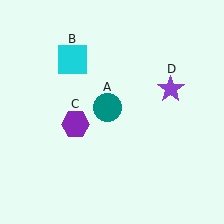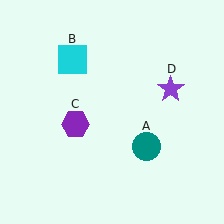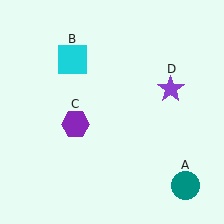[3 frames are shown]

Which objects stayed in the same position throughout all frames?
Cyan square (object B) and purple hexagon (object C) and purple star (object D) remained stationary.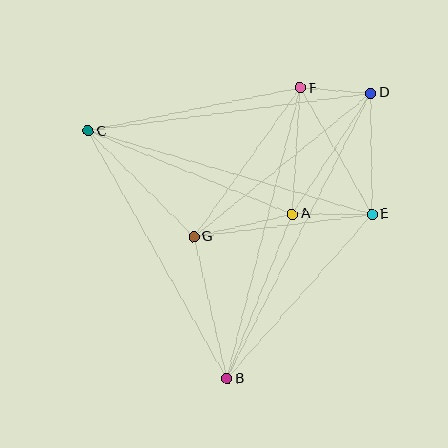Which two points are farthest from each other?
Points B and D are farthest from each other.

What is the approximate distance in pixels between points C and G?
The distance between C and G is approximately 149 pixels.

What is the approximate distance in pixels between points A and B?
The distance between A and B is approximately 177 pixels.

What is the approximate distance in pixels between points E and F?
The distance between E and F is approximately 145 pixels.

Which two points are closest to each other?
Points D and F are closest to each other.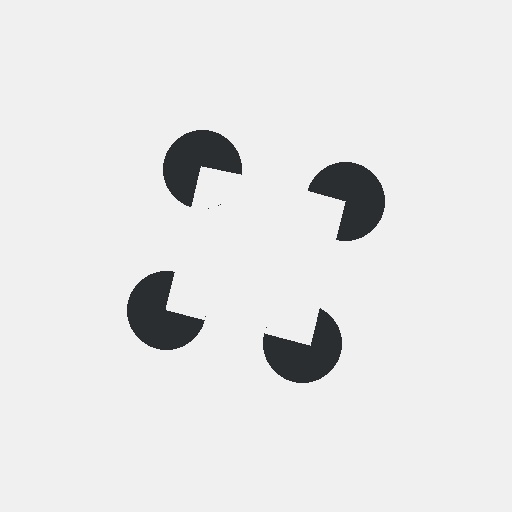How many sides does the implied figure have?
4 sides.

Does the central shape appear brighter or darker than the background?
It typically appears slightly brighter than the background, even though no actual brightness change is drawn.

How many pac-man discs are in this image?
There are 4 — one at each vertex of the illusory square.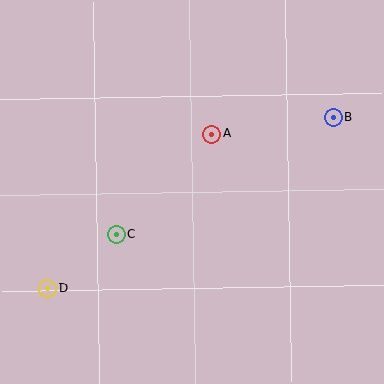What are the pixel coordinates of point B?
Point B is at (333, 117).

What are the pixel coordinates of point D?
Point D is at (47, 289).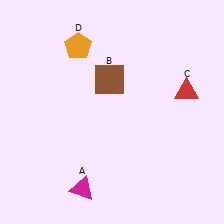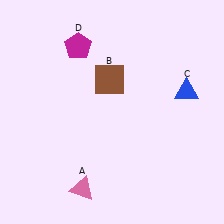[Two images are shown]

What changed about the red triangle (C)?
In Image 1, C is red. In Image 2, it changed to blue.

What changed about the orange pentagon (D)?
In Image 1, D is orange. In Image 2, it changed to magenta.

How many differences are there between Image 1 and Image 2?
There are 3 differences between the two images.